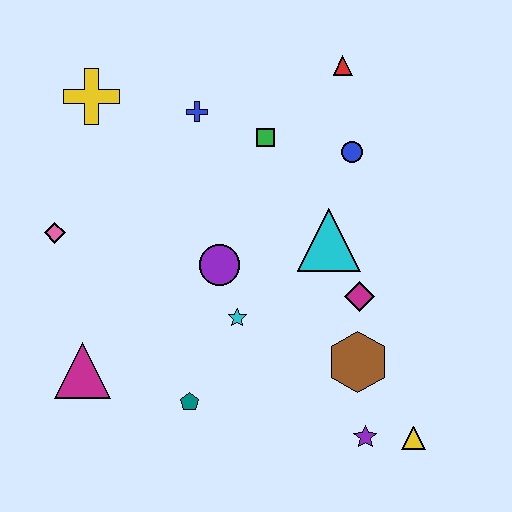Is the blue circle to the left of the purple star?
Yes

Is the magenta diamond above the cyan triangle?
No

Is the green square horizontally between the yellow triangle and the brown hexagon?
No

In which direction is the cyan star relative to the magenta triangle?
The cyan star is to the right of the magenta triangle.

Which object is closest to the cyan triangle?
The magenta diamond is closest to the cyan triangle.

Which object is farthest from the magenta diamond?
The yellow cross is farthest from the magenta diamond.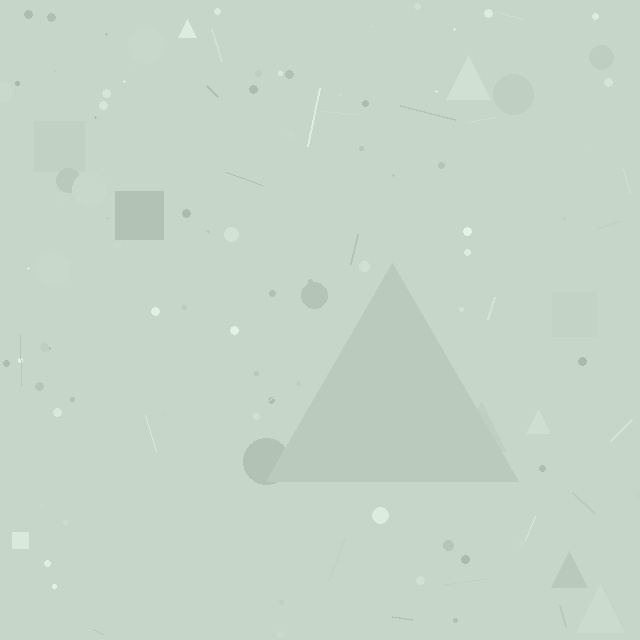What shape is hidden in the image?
A triangle is hidden in the image.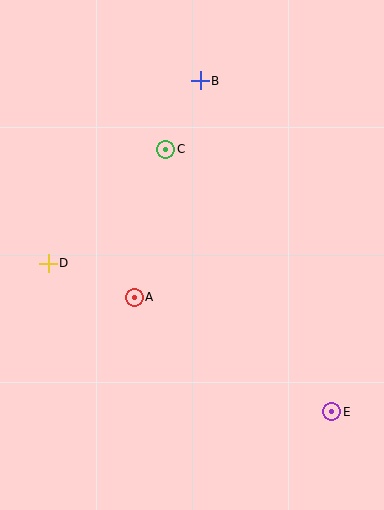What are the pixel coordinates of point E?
Point E is at (332, 412).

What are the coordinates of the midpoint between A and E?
The midpoint between A and E is at (233, 354).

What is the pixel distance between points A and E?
The distance between A and E is 228 pixels.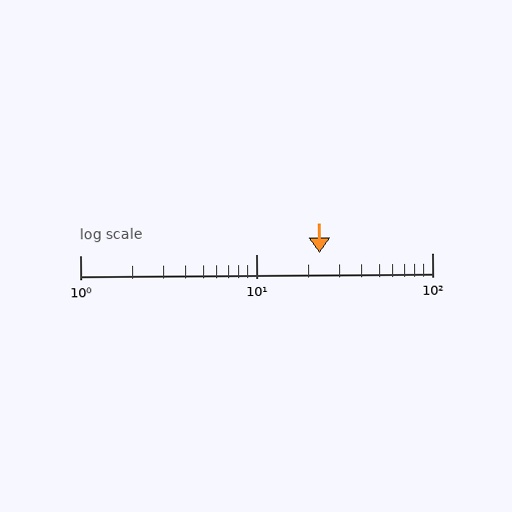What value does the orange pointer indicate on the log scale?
The pointer indicates approximately 23.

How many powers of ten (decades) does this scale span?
The scale spans 2 decades, from 1 to 100.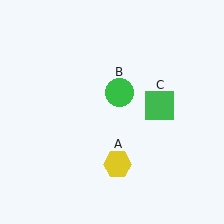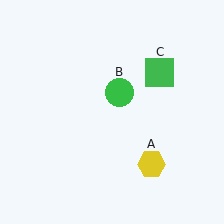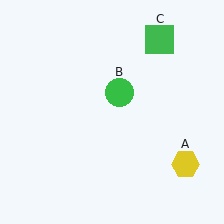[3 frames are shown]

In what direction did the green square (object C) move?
The green square (object C) moved up.